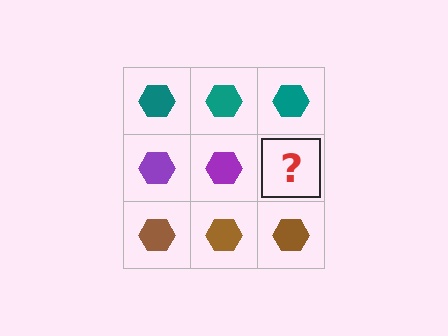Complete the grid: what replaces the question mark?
The question mark should be replaced with a purple hexagon.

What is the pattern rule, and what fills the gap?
The rule is that each row has a consistent color. The gap should be filled with a purple hexagon.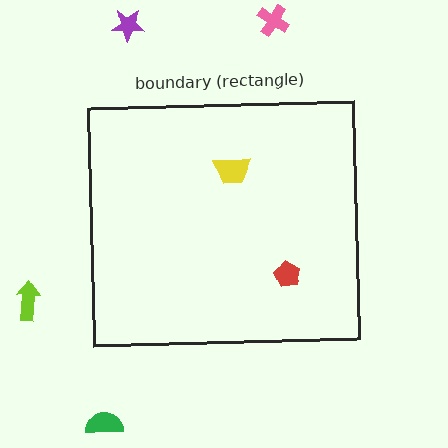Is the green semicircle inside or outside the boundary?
Outside.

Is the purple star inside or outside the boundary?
Outside.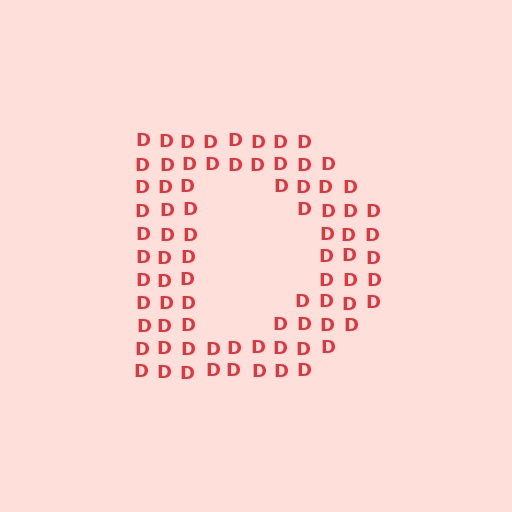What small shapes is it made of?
It is made of small letter D's.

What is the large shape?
The large shape is the letter D.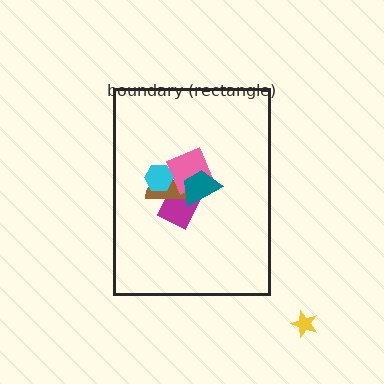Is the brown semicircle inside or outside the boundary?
Inside.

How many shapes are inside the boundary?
5 inside, 1 outside.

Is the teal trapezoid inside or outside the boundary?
Inside.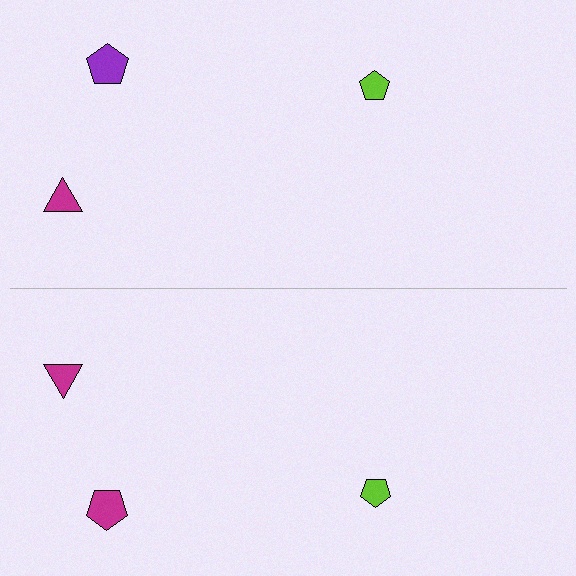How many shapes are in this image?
There are 6 shapes in this image.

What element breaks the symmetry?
The magenta pentagon on the bottom side breaks the symmetry — its mirror counterpart is purple.